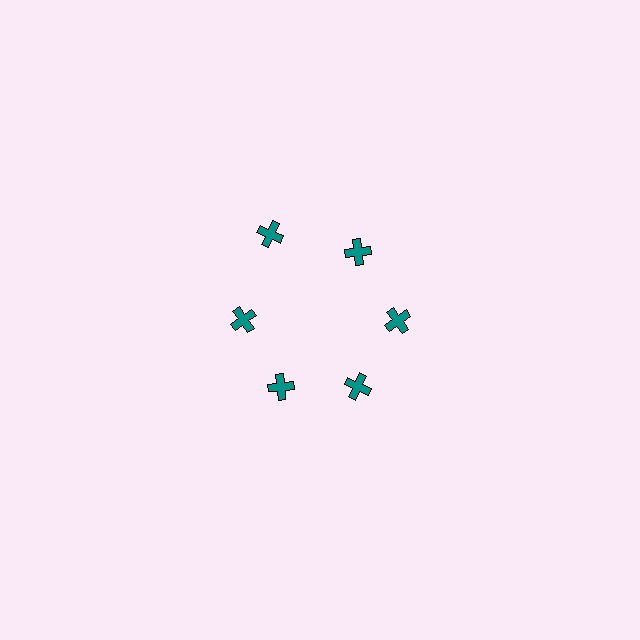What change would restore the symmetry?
The symmetry would be restored by moving it inward, back onto the ring so that all 6 crosses sit at equal angles and equal distance from the center.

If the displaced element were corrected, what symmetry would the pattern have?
It would have 6-fold rotational symmetry — the pattern would map onto itself every 60 degrees.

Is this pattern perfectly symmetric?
No. The 6 teal crosses are arranged in a ring, but one element near the 11 o'clock position is pushed outward from the center, breaking the 6-fold rotational symmetry.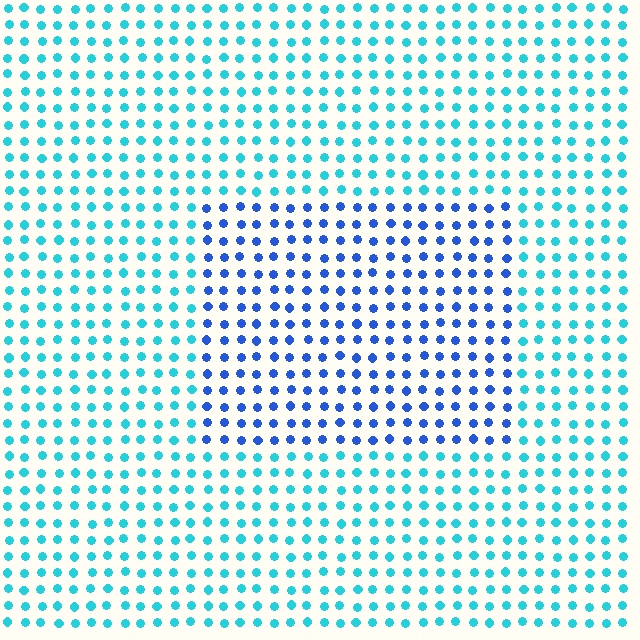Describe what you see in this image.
The image is filled with small cyan elements in a uniform arrangement. A rectangle-shaped region is visible where the elements are tinted to a slightly different hue, forming a subtle color boundary.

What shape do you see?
I see a rectangle.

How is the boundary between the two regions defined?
The boundary is defined purely by a slight shift in hue (about 40 degrees). Spacing, size, and orientation are identical on both sides.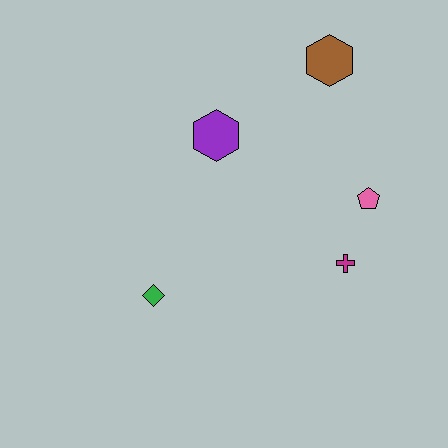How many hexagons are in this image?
There are 2 hexagons.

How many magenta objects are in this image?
There is 1 magenta object.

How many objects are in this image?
There are 5 objects.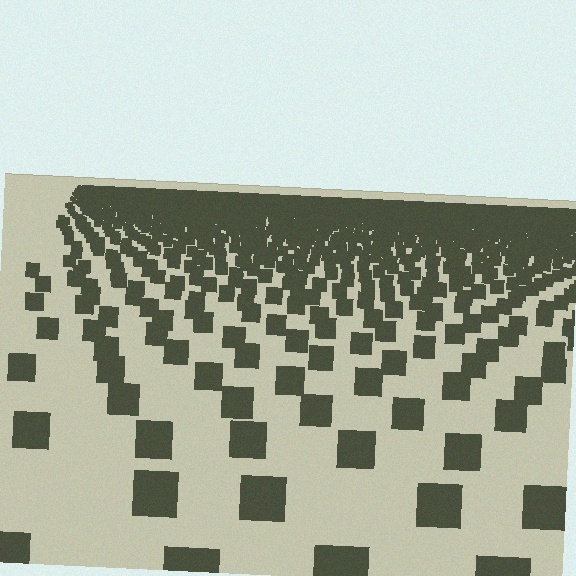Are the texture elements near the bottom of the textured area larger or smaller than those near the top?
Larger. Near the bottom, elements are closer to the viewer and appear at a bigger on-screen size.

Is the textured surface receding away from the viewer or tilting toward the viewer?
The surface is receding away from the viewer. Texture elements get smaller and denser toward the top.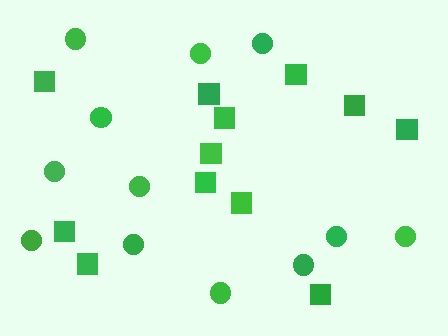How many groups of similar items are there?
There are 2 groups: one group of circles (12) and one group of squares (12).